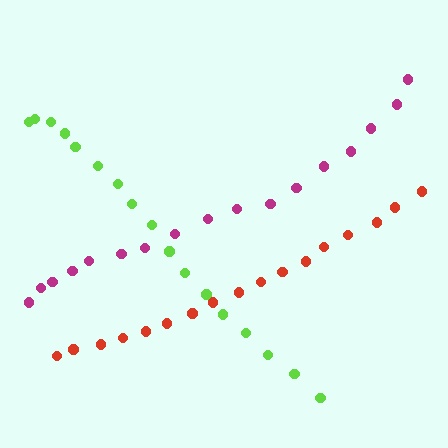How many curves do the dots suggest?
There are 3 distinct paths.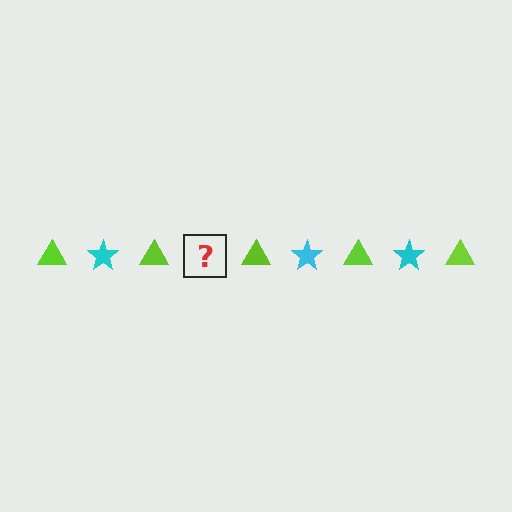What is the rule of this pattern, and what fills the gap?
The rule is that the pattern alternates between lime triangle and cyan star. The gap should be filled with a cyan star.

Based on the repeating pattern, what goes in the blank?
The blank should be a cyan star.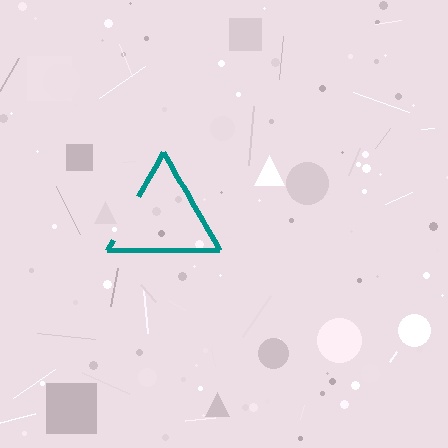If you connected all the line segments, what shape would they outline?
They would outline a triangle.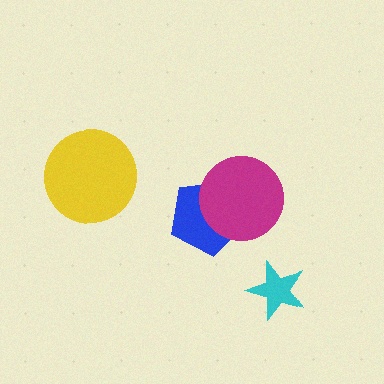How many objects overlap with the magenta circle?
1 object overlaps with the magenta circle.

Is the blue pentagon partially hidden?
Yes, it is partially covered by another shape.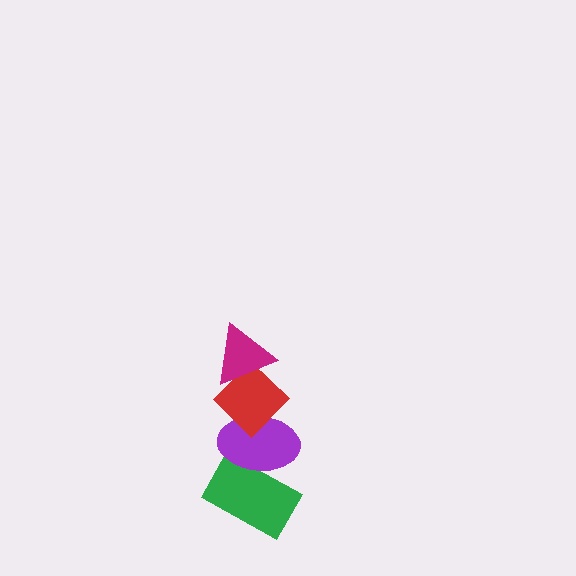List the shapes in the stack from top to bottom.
From top to bottom: the magenta triangle, the red diamond, the purple ellipse, the green rectangle.